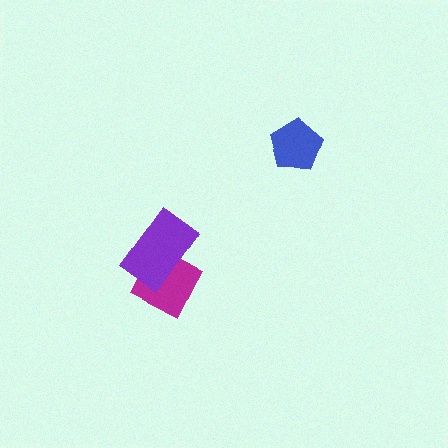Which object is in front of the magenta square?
The purple rectangle is in front of the magenta square.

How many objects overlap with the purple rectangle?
1 object overlaps with the purple rectangle.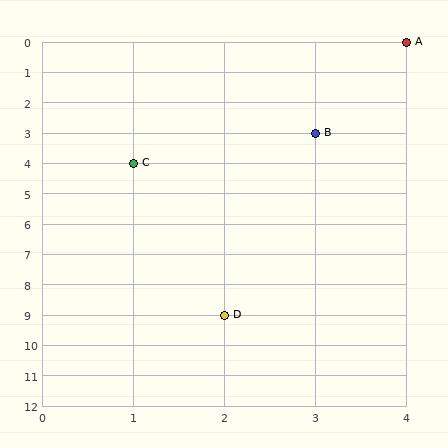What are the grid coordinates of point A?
Point A is at grid coordinates (4, 0).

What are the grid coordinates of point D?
Point D is at grid coordinates (2, 9).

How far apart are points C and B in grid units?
Points C and B are 2 columns and 1 row apart (about 2.2 grid units diagonally).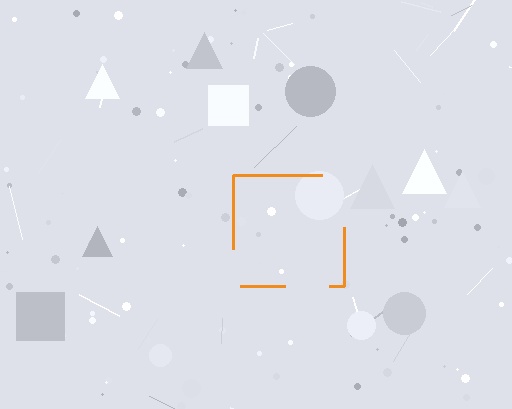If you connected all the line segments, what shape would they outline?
They would outline a square.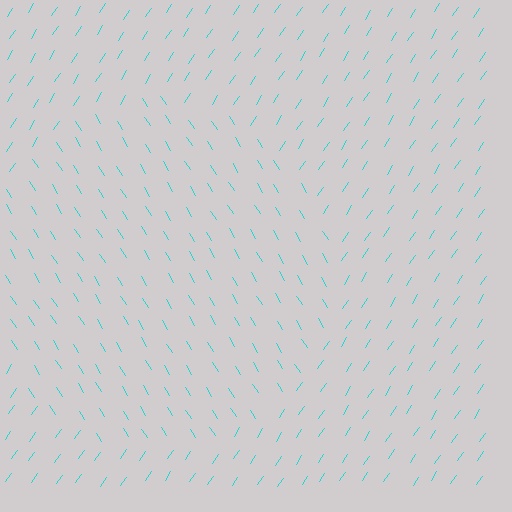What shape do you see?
I see a circle.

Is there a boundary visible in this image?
Yes, there is a texture boundary formed by a change in line orientation.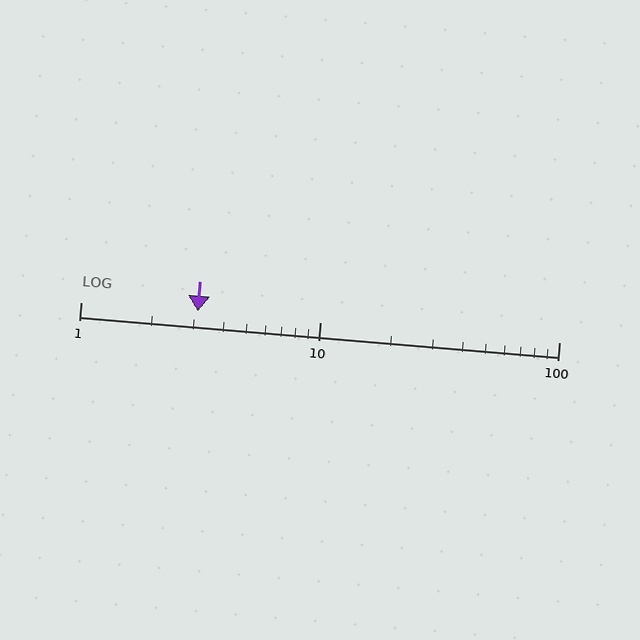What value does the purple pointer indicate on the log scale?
The pointer indicates approximately 3.1.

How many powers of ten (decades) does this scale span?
The scale spans 2 decades, from 1 to 100.